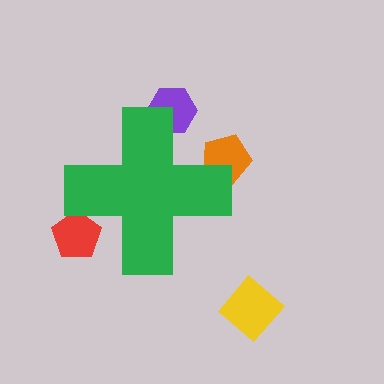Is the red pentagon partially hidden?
Yes, the red pentagon is partially hidden behind the green cross.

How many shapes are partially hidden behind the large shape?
3 shapes are partially hidden.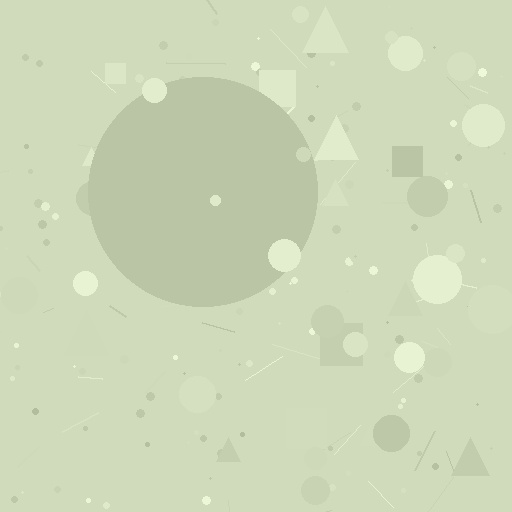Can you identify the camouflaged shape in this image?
The camouflaged shape is a circle.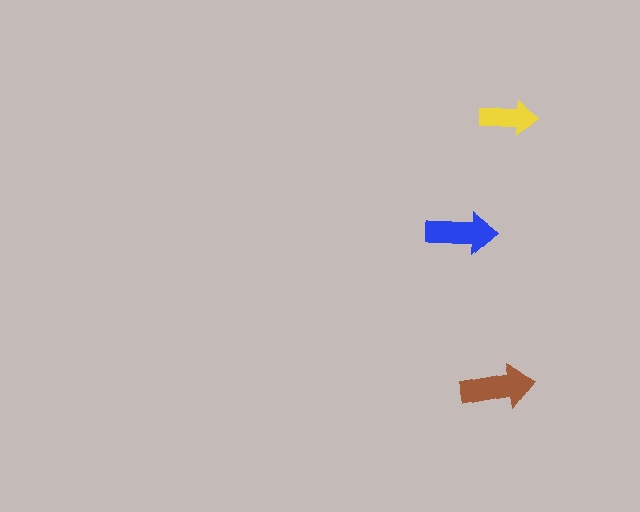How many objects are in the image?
There are 3 objects in the image.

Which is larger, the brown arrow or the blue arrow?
The brown one.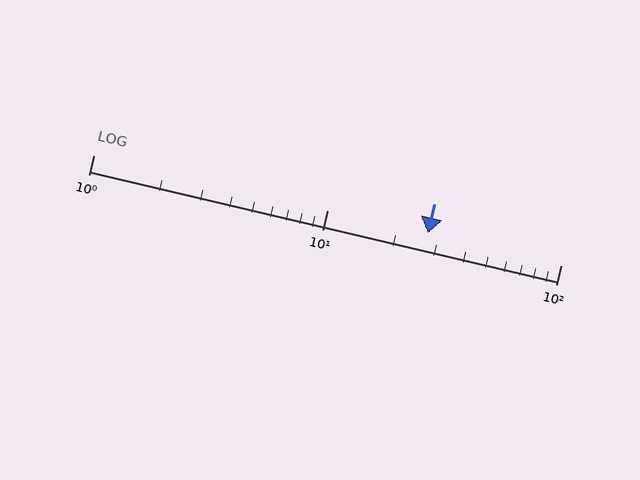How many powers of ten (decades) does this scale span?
The scale spans 2 decades, from 1 to 100.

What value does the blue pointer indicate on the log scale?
The pointer indicates approximately 27.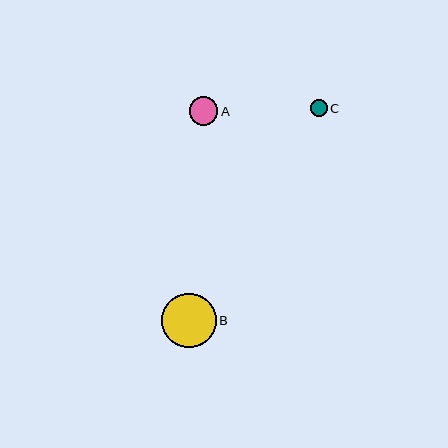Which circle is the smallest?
Circle C is the smallest with a size of approximately 17 pixels.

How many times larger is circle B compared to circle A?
Circle B is approximately 1.9 times the size of circle A.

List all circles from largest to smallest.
From largest to smallest: B, A, C.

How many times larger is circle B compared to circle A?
Circle B is approximately 1.9 times the size of circle A.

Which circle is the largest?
Circle B is the largest with a size of approximately 55 pixels.